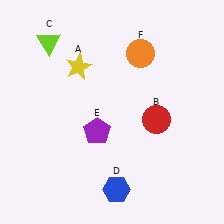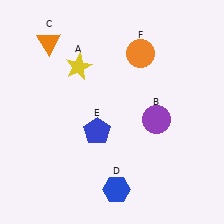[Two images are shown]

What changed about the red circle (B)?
In Image 1, B is red. In Image 2, it changed to purple.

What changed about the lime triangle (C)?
In Image 1, C is lime. In Image 2, it changed to orange.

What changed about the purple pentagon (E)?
In Image 1, E is purple. In Image 2, it changed to blue.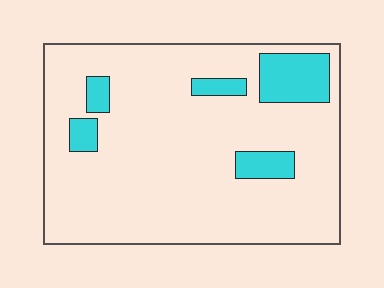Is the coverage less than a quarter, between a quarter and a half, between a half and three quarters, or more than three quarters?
Less than a quarter.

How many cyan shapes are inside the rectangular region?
5.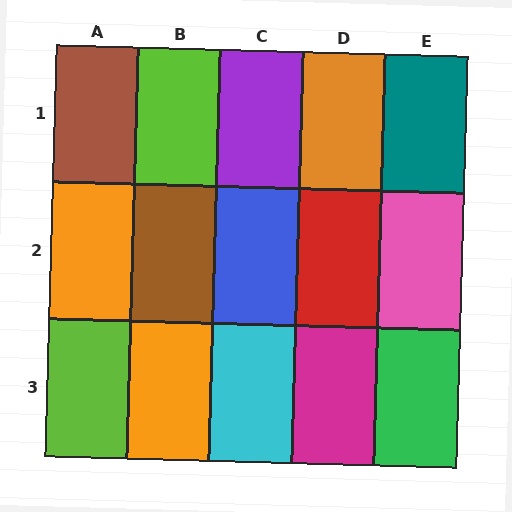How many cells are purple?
1 cell is purple.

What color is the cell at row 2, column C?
Blue.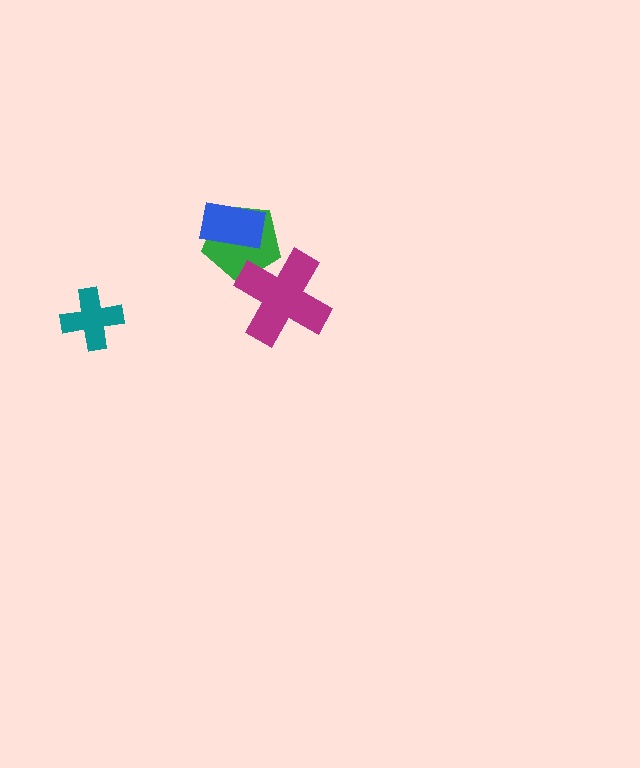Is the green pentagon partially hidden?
Yes, it is partially covered by another shape.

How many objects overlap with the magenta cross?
1 object overlaps with the magenta cross.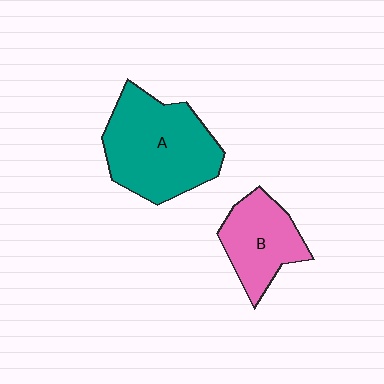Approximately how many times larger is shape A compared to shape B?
Approximately 1.6 times.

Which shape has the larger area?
Shape A (teal).